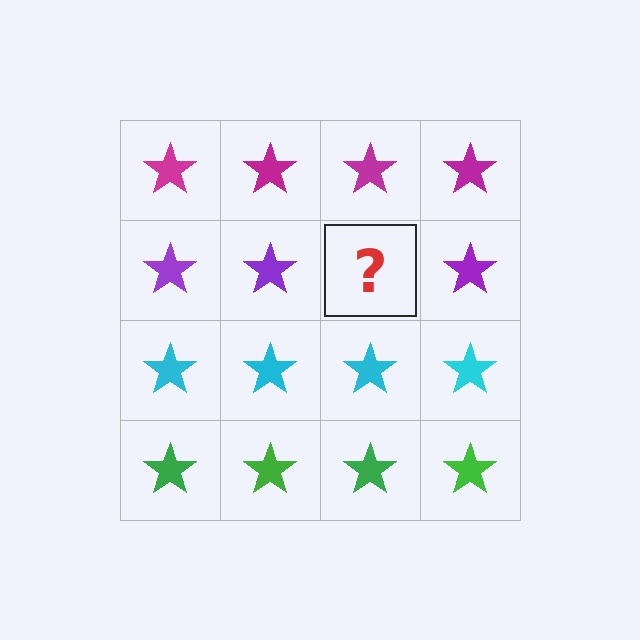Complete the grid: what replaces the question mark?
The question mark should be replaced with a purple star.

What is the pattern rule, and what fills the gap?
The rule is that each row has a consistent color. The gap should be filled with a purple star.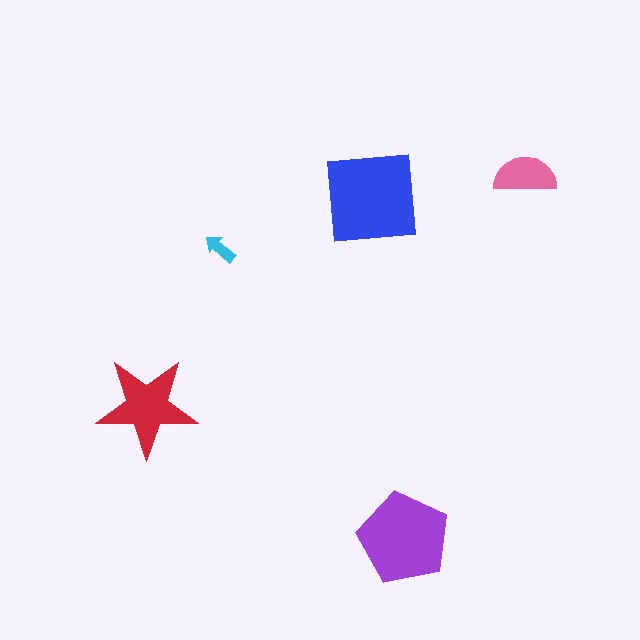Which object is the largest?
The blue square.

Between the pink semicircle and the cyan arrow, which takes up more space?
The pink semicircle.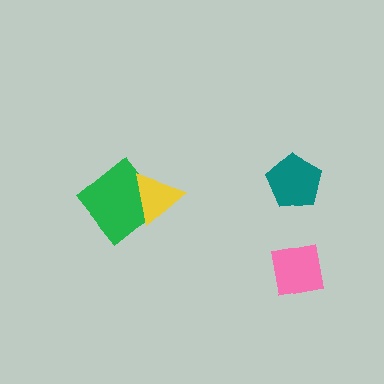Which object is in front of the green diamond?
The yellow triangle is in front of the green diamond.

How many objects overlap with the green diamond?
1 object overlaps with the green diamond.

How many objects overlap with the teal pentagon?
0 objects overlap with the teal pentagon.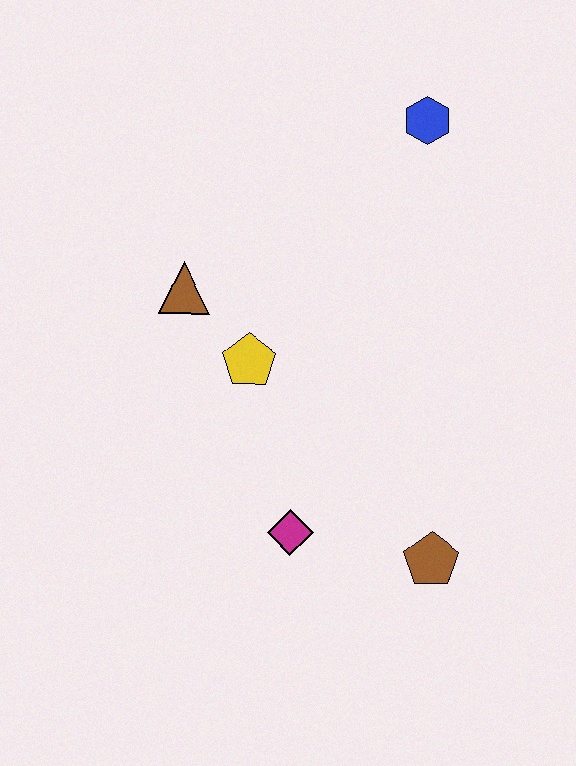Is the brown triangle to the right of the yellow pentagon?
No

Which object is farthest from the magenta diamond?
The blue hexagon is farthest from the magenta diamond.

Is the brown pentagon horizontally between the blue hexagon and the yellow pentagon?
No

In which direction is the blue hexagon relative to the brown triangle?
The blue hexagon is to the right of the brown triangle.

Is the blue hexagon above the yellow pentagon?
Yes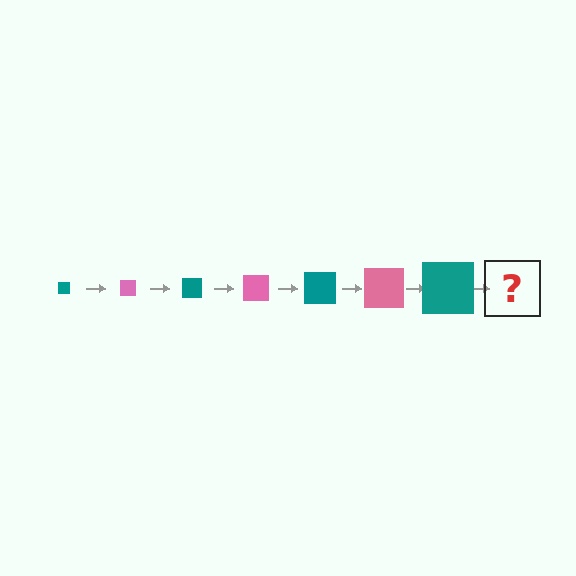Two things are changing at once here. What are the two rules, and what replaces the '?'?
The two rules are that the square grows larger each step and the color cycles through teal and pink. The '?' should be a pink square, larger than the previous one.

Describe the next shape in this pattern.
It should be a pink square, larger than the previous one.